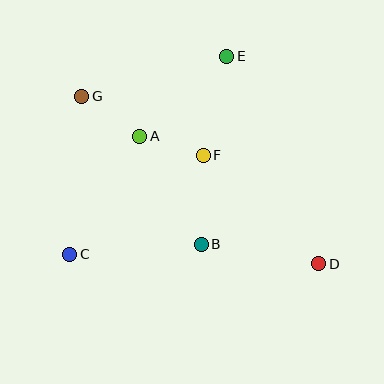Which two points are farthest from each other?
Points D and G are farthest from each other.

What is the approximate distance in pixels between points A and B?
The distance between A and B is approximately 124 pixels.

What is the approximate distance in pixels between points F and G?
The distance between F and G is approximately 135 pixels.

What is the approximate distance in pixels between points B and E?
The distance between B and E is approximately 190 pixels.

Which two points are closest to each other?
Points A and F are closest to each other.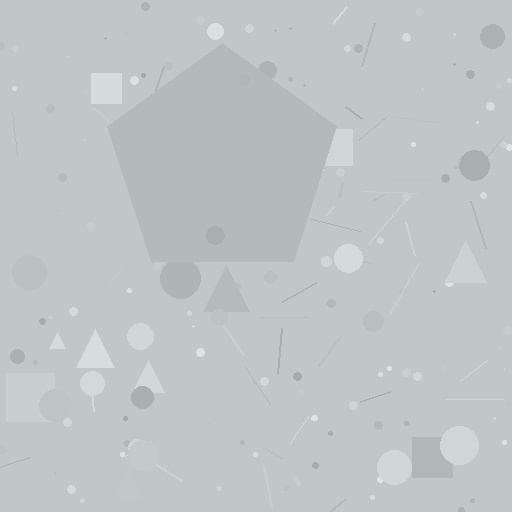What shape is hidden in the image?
A pentagon is hidden in the image.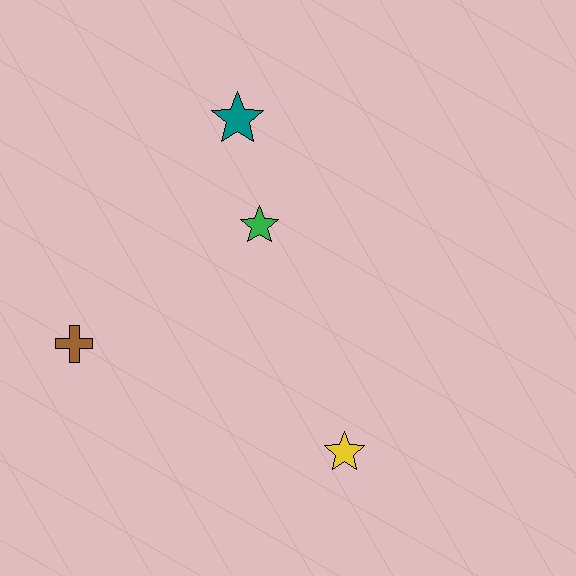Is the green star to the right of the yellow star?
No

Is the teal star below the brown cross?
No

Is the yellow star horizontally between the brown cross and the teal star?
No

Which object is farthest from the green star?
The yellow star is farthest from the green star.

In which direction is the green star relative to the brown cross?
The green star is to the right of the brown cross.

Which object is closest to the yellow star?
The green star is closest to the yellow star.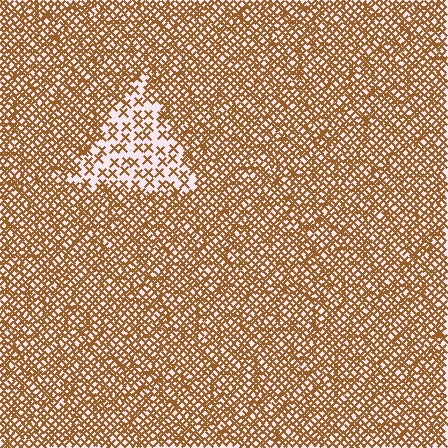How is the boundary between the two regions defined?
The boundary is defined by a change in element density (approximately 2.6x ratio). All elements are the same color, size, and shape.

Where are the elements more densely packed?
The elements are more densely packed outside the triangle boundary.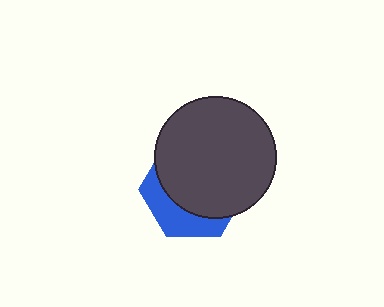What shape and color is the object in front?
The object in front is a dark gray circle.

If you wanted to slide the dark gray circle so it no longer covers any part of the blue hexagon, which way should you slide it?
Slide it up — that is the most direct way to separate the two shapes.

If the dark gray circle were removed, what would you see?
You would see the complete blue hexagon.